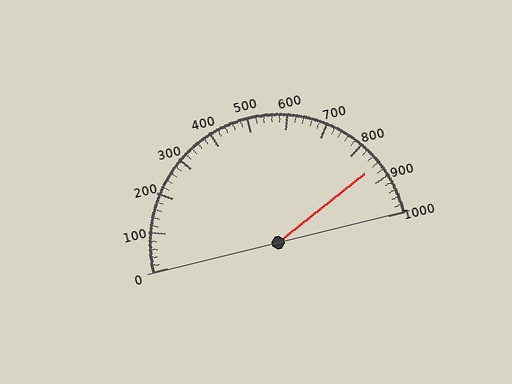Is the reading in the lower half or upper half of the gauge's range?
The reading is in the upper half of the range (0 to 1000).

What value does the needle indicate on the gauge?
The needle indicates approximately 860.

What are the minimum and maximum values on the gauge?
The gauge ranges from 0 to 1000.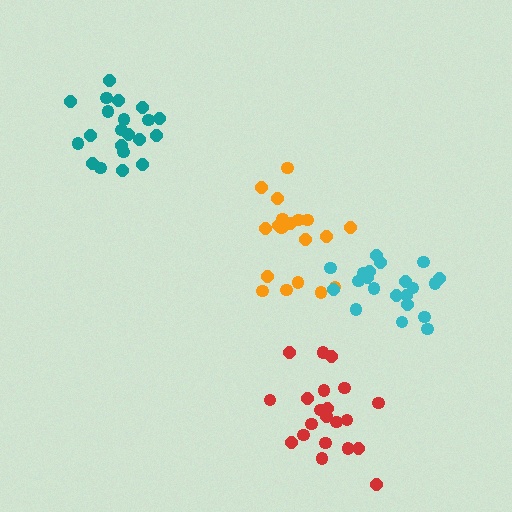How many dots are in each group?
Group 1: 21 dots, Group 2: 20 dots, Group 3: 21 dots, Group 4: 21 dots (83 total).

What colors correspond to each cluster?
The clusters are colored: red, orange, teal, cyan.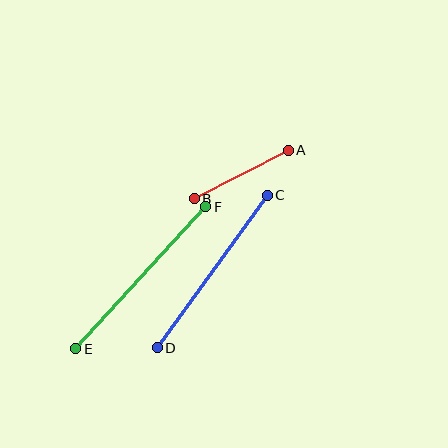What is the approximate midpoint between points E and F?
The midpoint is at approximately (141, 278) pixels.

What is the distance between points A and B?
The distance is approximately 106 pixels.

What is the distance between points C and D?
The distance is approximately 188 pixels.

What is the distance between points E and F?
The distance is approximately 192 pixels.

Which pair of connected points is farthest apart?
Points E and F are farthest apart.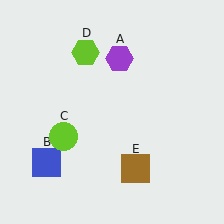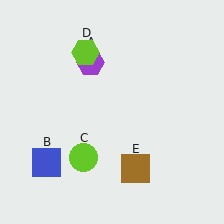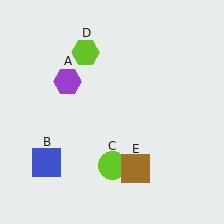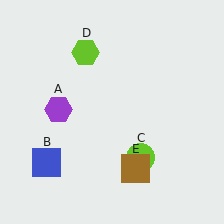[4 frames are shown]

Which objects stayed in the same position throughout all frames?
Blue square (object B) and lime hexagon (object D) and brown square (object E) remained stationary.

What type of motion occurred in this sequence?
The purple hexagon (object A), lime circle (object C) rotated counterclockwise around the center of the scene.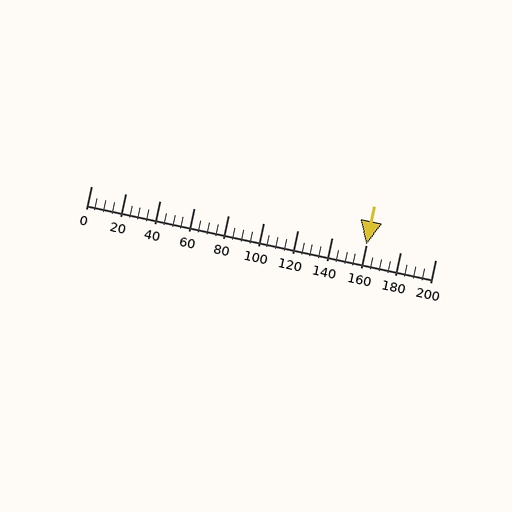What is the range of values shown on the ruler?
The ruler shows values from 0 to 200.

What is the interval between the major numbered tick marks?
The major tick marks are spaced 20 units apart.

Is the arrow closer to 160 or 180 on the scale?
The arrow is closer to 160.